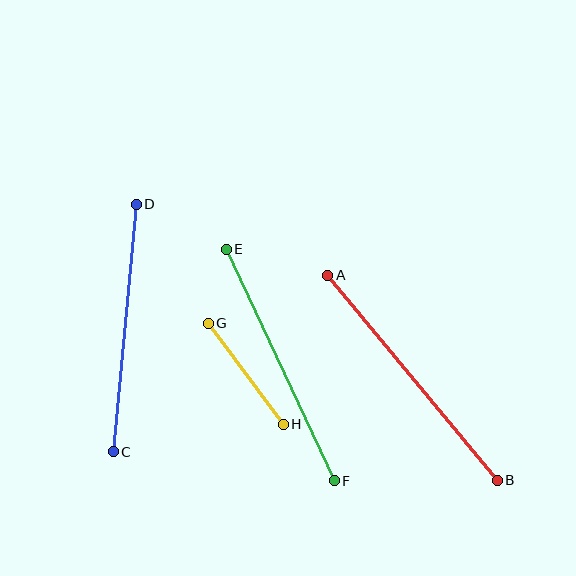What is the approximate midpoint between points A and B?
The midpoint is at approximately (412, 378) pixels.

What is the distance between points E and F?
The distance is approximately 255 pixels.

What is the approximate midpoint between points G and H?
The midpoint is at approximately (246, 374) pixels.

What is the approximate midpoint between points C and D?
The midpoint is at approximately (125, 328) pixels.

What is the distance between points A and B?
The distance is approximately 266 pixels.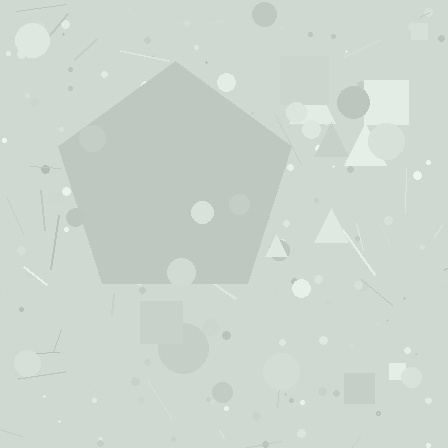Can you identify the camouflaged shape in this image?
The camouflaged shape is a pentagon.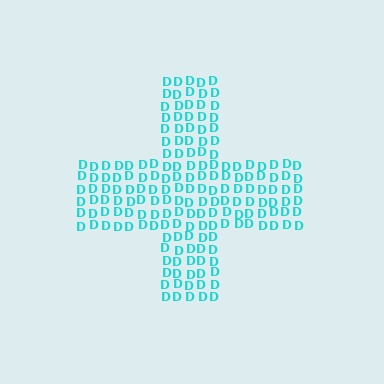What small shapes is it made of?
It is made of small letter D's.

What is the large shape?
The large shape is a cross.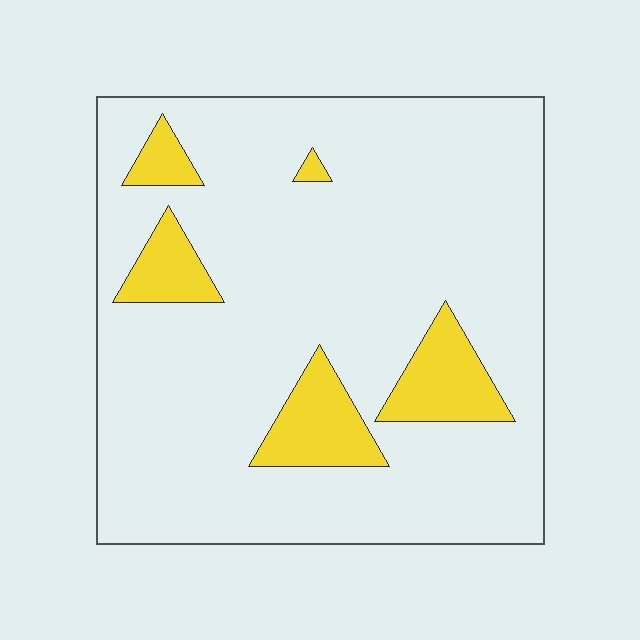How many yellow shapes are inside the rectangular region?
5.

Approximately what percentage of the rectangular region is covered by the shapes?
Approximately 15%.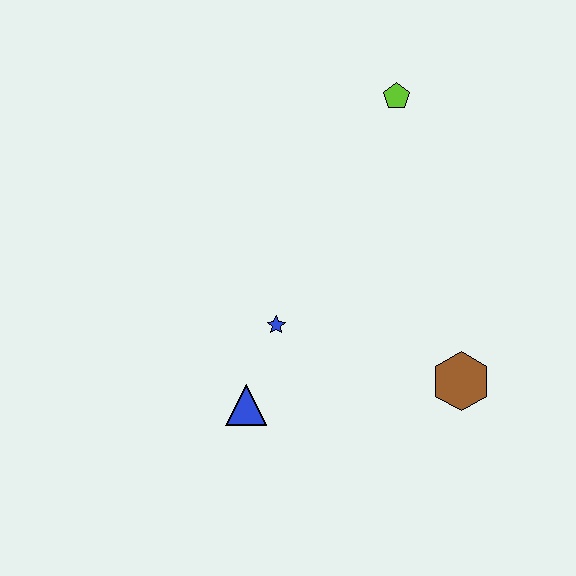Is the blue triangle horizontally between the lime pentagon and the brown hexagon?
No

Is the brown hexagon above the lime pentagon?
No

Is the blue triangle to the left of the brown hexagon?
Yes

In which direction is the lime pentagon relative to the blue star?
The lime pentagon is above the blue star.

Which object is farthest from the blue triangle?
The lime pentagon is farthest from the blue triangle.